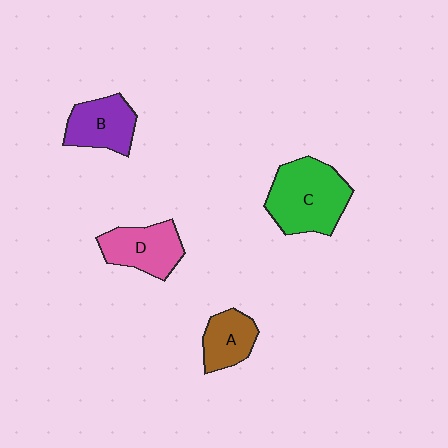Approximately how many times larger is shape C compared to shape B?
Approximately 1.5 times.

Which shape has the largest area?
Shape C (green).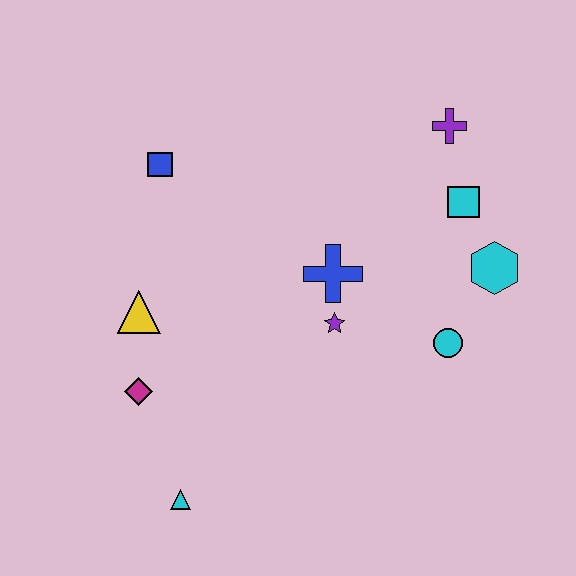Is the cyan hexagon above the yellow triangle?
Yes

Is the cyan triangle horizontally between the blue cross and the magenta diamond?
Yes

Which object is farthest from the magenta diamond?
The purple cross is farthest from the magenta diamond.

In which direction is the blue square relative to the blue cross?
The blue square is to the left of the blue cross.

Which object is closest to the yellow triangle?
The magenta diamond is closest to the yellow triangle.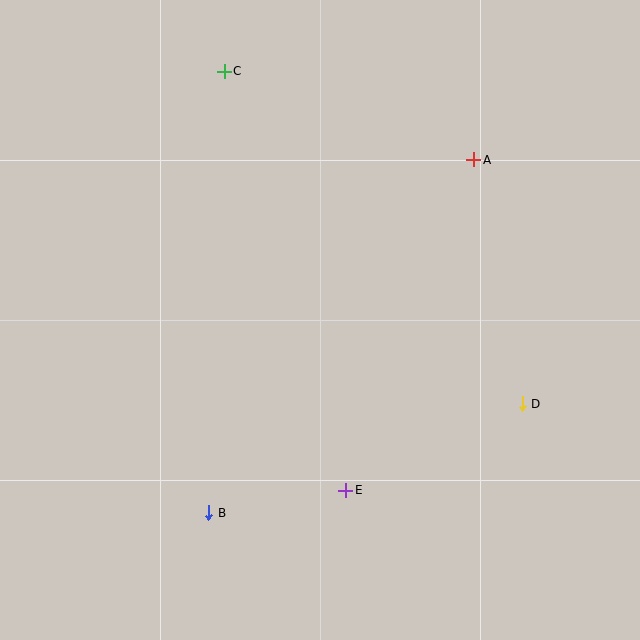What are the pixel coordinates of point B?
Point B is at (209, 513).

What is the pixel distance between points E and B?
The distance between E and B is 139 pixels.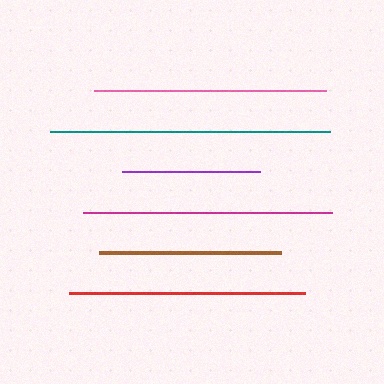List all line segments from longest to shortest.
From longest to shortest: teal, magenta, red, pink, brown, purple.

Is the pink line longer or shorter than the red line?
The red line is longer than the pink line.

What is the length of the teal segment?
The teal segment is approximately 280 pixels long.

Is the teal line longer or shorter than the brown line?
The teal line is longer than the brown line.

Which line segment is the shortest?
The purple line is the shortest at approximately 138 pixels.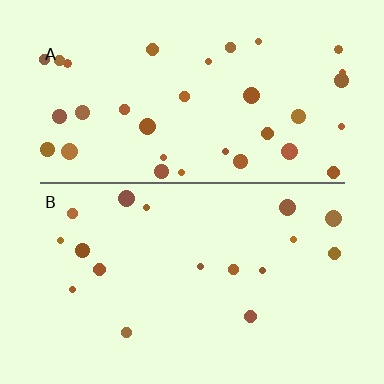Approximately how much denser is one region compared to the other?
Approximately 2.0× — region A over region B.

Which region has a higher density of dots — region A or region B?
A (the top).